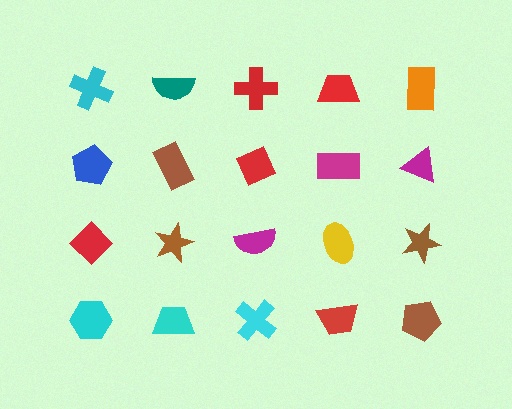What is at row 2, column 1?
A blue pentagon.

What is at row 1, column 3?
A red cross.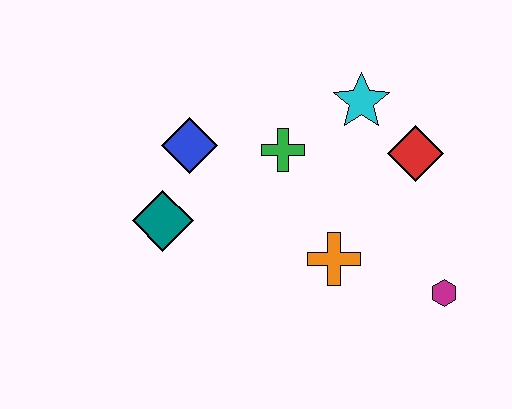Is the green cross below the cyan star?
Yes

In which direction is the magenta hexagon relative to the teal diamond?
The magenta hexagon is to the right of the teal diamond.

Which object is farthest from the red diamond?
The teal diamond is farthest from the red diamond.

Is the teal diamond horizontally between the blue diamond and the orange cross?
No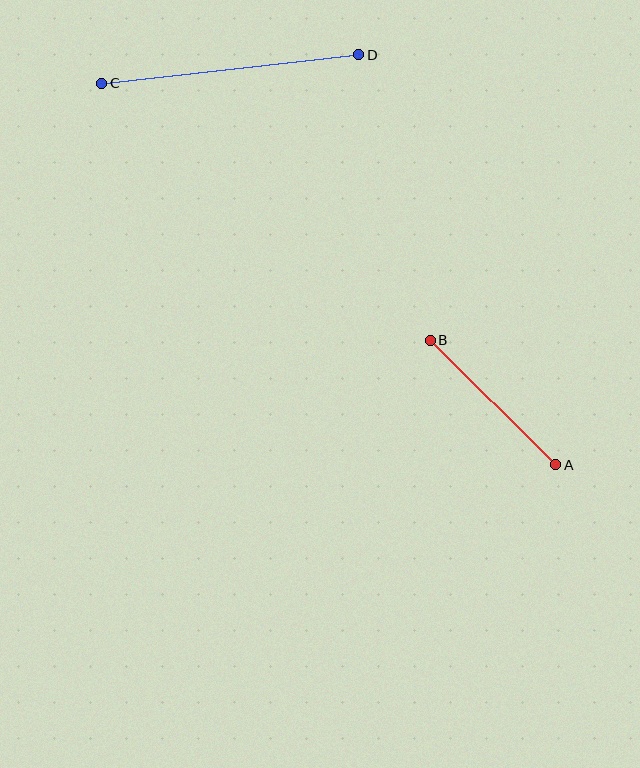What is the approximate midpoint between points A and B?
The midpoint is at approximately (493, 403) pixels.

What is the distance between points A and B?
The distance is approximately 177 pixels.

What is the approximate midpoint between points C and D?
The midpoint is at approximately (230, 69) pixels.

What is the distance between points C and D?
The distance is approximately 259 pixels.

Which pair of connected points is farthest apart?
Points C and D are farthest apart.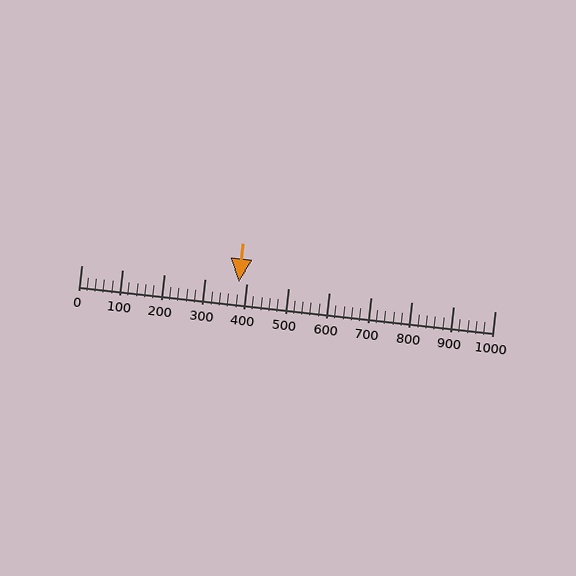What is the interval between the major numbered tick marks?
The major tick marks are spaced 100 units apart.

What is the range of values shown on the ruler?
The ruler shows values from 0 to 1000.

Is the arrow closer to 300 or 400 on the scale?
The arrow is closer to 400.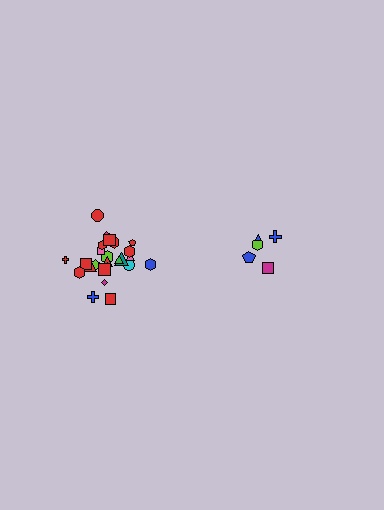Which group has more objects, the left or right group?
The left group.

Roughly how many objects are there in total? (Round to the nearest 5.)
Roughly 30 objects in total.